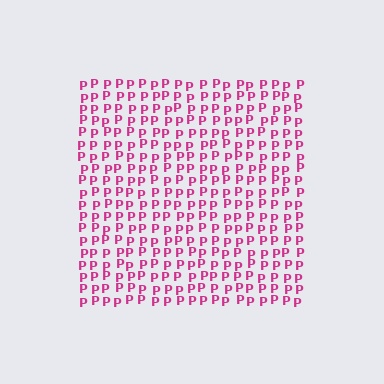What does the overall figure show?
The overall figure shows a square.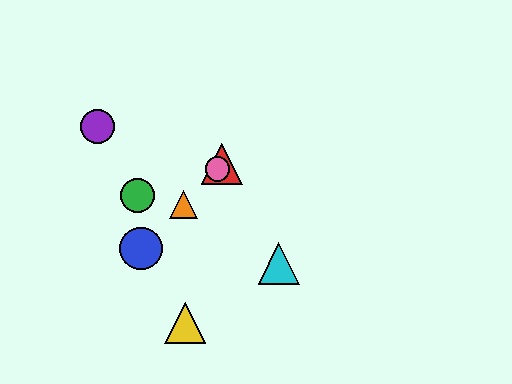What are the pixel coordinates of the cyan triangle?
The cyan triangle is at (279, 263).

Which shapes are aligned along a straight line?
The red triangle, the blue circle, the orange triangle, the pink circle are aligned along a straight line.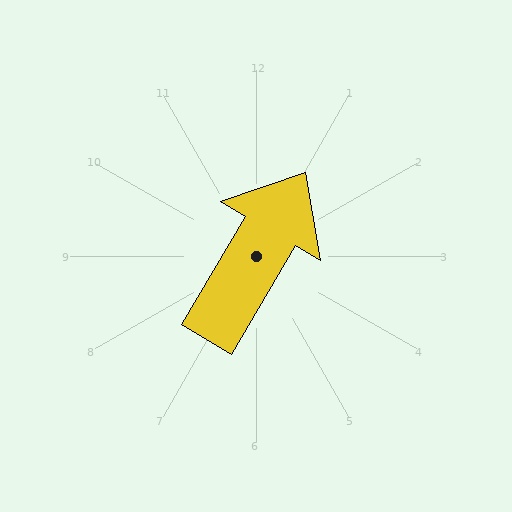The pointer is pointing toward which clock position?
Roughly 1 o'clock.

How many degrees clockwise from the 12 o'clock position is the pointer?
Approximately 30 degrees.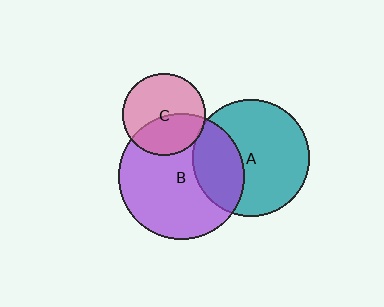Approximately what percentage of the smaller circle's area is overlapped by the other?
Approximately 30%.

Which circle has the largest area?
Circle B (purple).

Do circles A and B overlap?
Yes.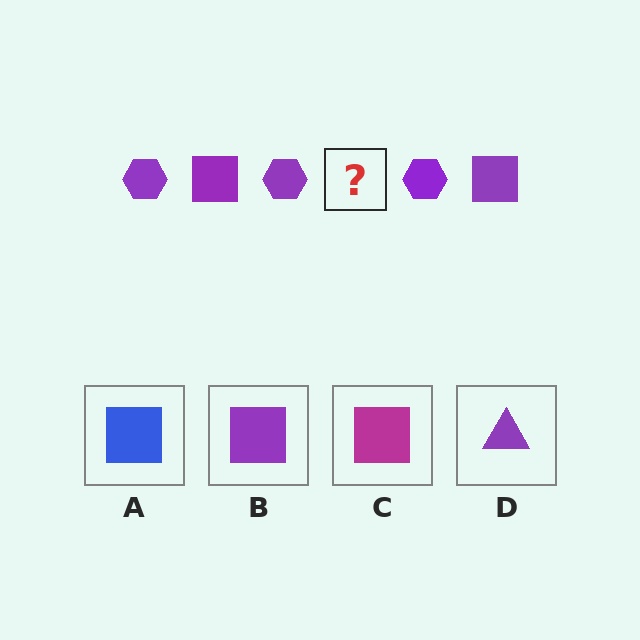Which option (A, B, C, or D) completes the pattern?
B.